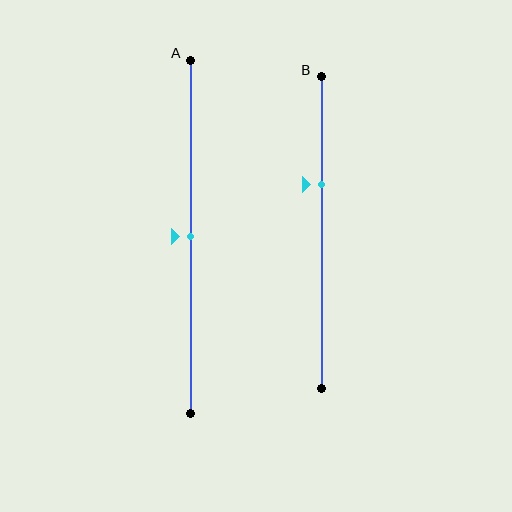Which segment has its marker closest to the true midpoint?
Segment A has its marker closest to the true midpoint.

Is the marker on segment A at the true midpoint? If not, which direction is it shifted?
Yes, the marker on segment A is at the true midpoint.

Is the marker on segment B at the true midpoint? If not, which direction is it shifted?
No, the marker on segment B is shifted upward by about 16% of the segment length.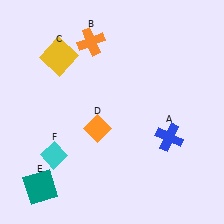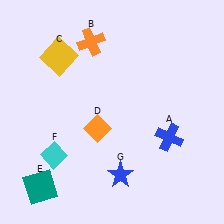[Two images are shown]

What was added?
A blue star (G) was added in Image 2.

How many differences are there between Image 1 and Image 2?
There is 1 difference between the two images.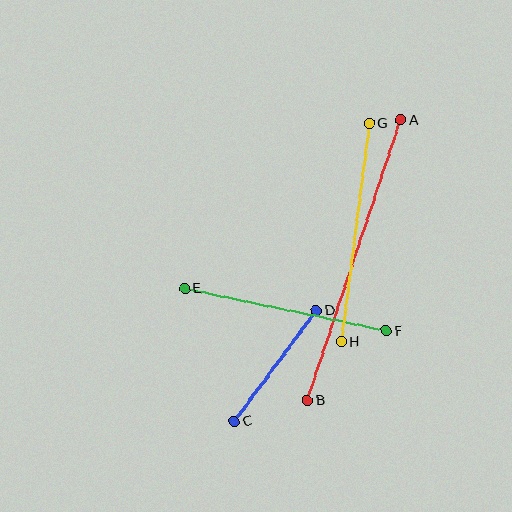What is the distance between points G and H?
The distance is approximately 220 pixels.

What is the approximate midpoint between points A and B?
The midpoint is at approximately (354, 260) pixels.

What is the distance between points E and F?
The distance is approximately 206 pixels.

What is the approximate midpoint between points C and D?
The midpoint is at approximately (275, 366) pixels.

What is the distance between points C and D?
The distance is approximately 138 pixels.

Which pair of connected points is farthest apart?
Points A and B are farthest apart.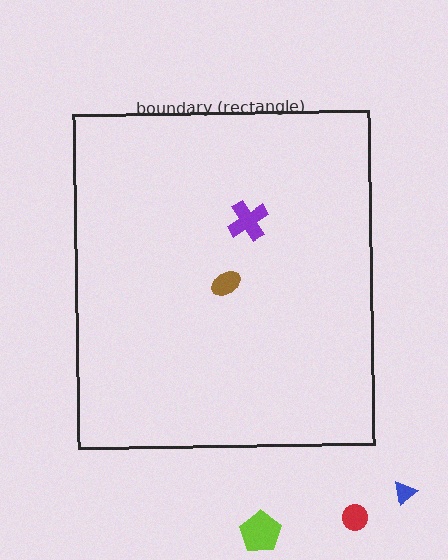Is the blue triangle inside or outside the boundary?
Outside.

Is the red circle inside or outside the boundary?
Outside.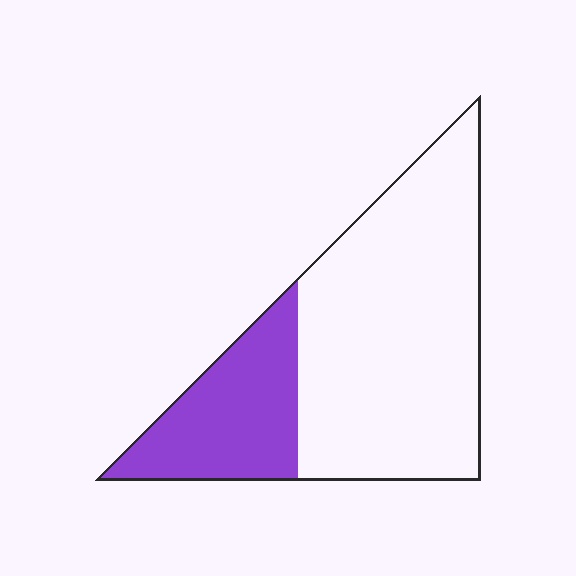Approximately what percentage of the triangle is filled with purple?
Approximately 30%.